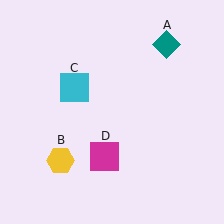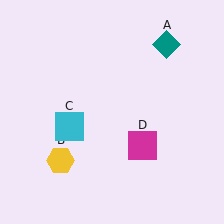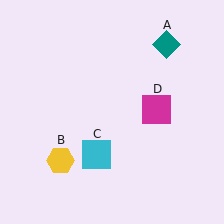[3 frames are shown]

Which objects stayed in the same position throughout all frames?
Teal diamond (object A) and yellow hexagon (object B) remained stationary.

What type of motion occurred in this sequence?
The cyan square (object C), magenta square (object D) rotated counterclockwise around the center of the scene.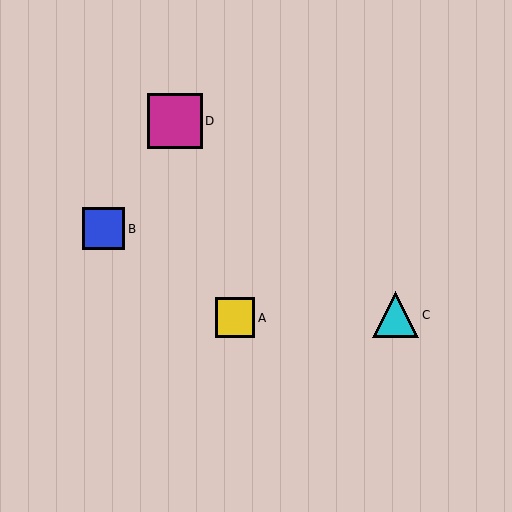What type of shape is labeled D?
Shape D is a magenta square.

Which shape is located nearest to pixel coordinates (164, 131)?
The magenta square (labeled D) at (175, 121) is nearest to that location.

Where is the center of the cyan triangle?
The center of the cyan triangle is at (396, 315).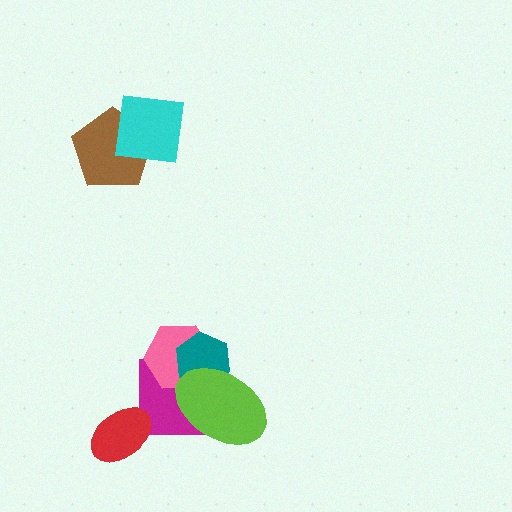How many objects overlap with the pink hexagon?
3 objects overlap with the pink hexagon.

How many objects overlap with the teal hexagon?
3 objects overlap with the teal hexagon.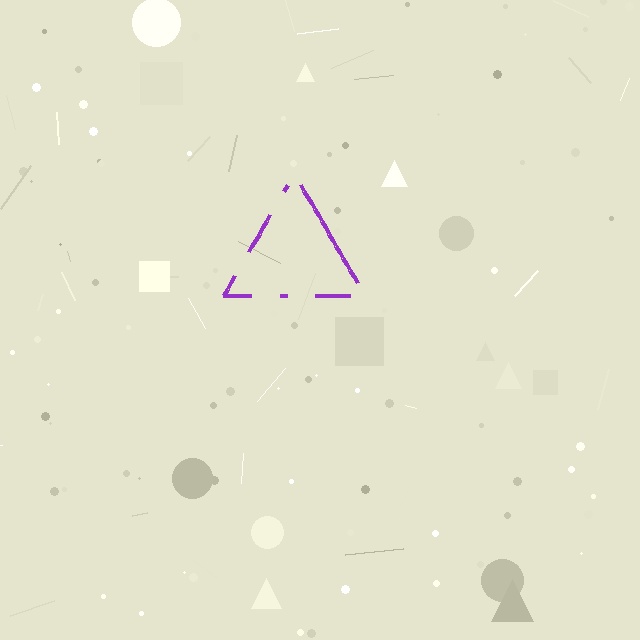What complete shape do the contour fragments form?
The contour fragments form a triangle.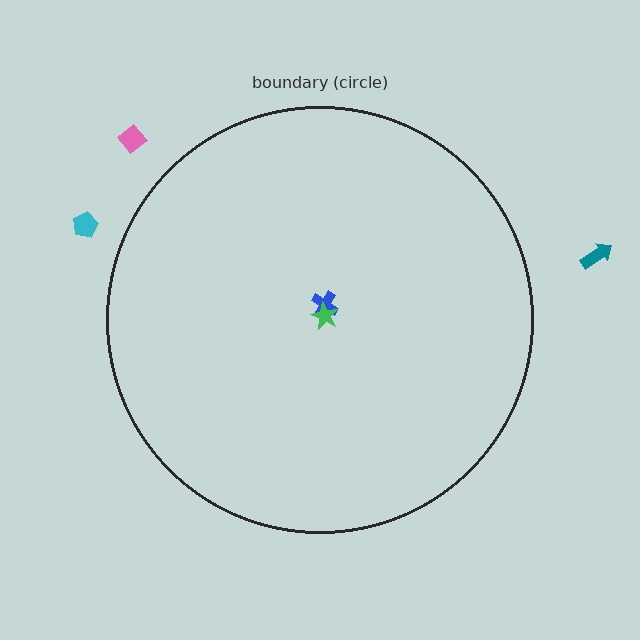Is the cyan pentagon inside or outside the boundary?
Outside.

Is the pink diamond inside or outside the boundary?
Outside.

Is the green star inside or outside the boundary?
Inside.